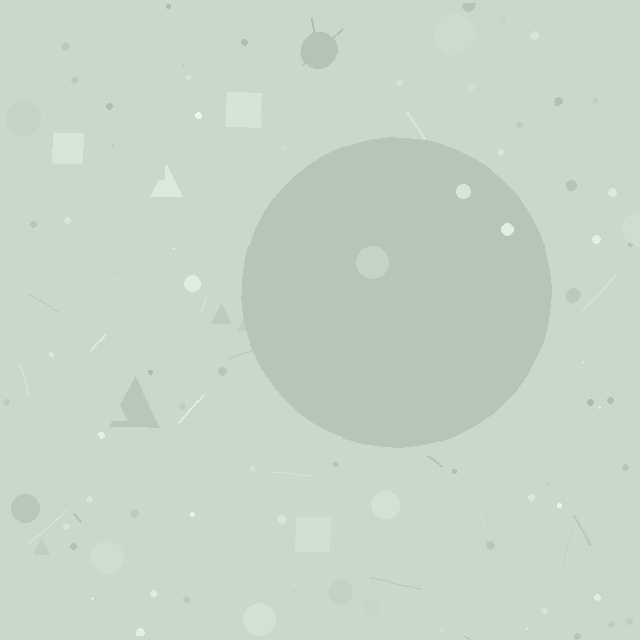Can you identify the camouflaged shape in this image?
The camouflaged shape is a circle.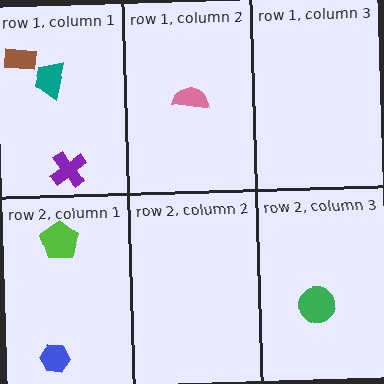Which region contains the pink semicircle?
The row 1, column 2 region.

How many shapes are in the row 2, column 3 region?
1.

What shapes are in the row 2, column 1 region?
The blue hexagon, the lime pentagon.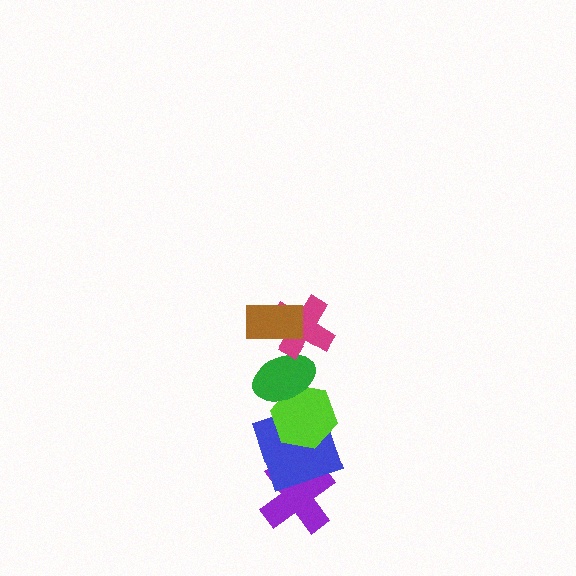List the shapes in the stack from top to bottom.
From top to bottom: the brown rectangle, the magenta cross, the green ellipse, the lime hexagon, the blue square, the purple cross.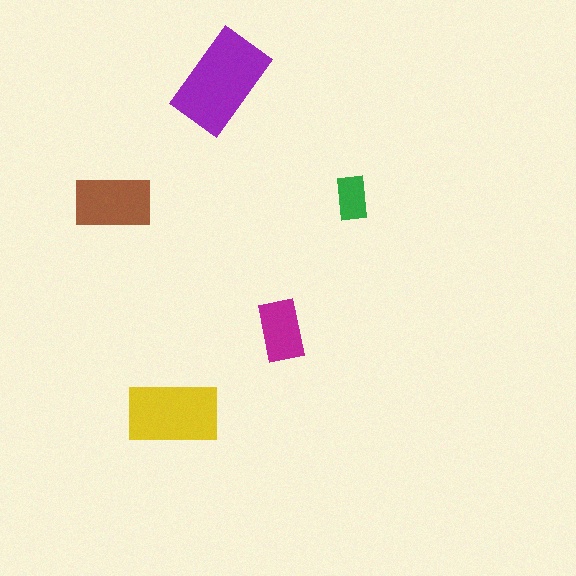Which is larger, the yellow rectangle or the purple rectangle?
The purple one.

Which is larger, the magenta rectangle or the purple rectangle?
The purple one.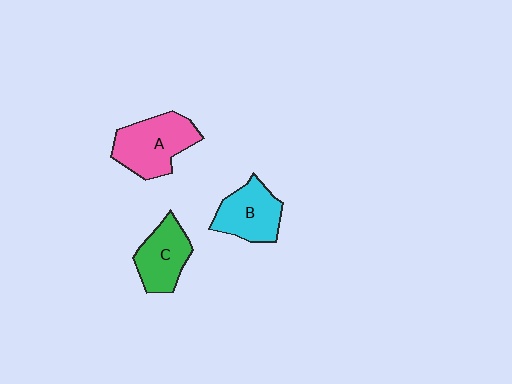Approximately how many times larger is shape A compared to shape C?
Approximately 1.3 times.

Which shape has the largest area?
Shape A (pink).